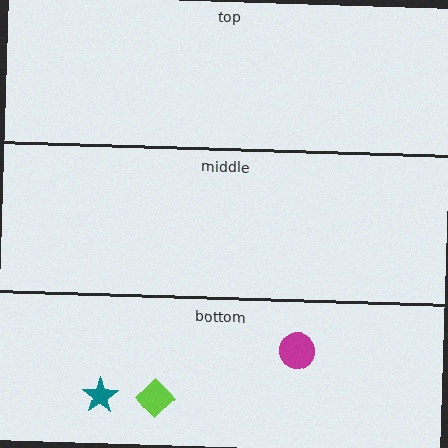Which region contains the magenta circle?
The bottom region.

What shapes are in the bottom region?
The teal star, the lime diamond, the magenta circle.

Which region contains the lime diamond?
The bottom region.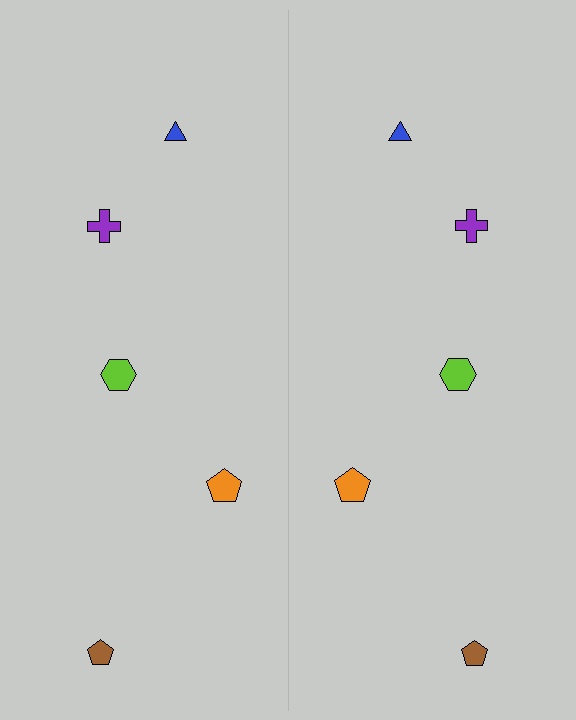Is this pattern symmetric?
Yes, this pattern has bilateral (reflection) symmetry.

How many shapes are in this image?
There are 10 shapes in this image.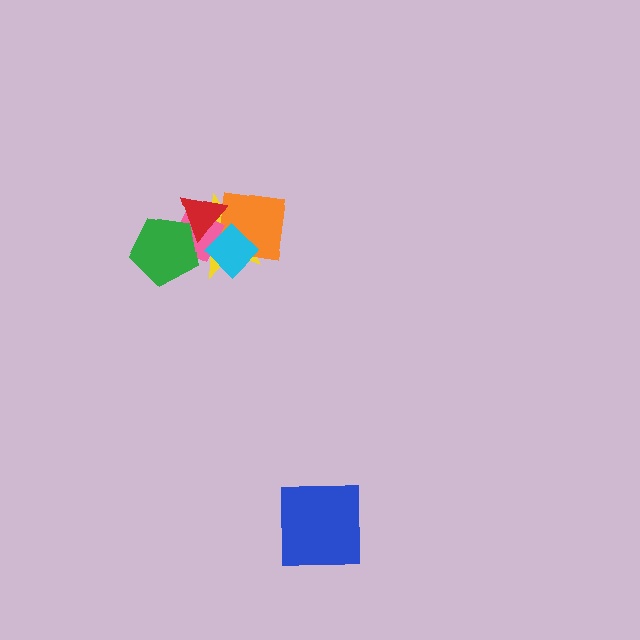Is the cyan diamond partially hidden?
Yes, it is partially covered by another shape.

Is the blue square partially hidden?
No, no other shape covers it.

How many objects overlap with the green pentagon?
3 objects overlap with the green pentagon.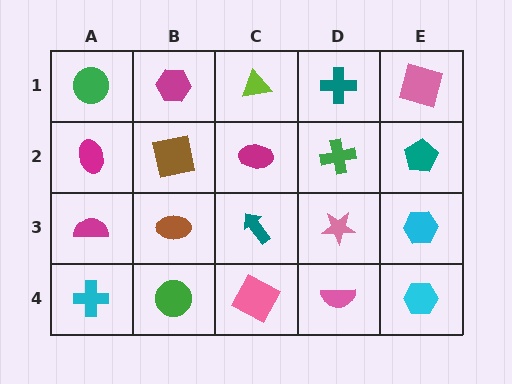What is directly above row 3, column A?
A magenta ellipse.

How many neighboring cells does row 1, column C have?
3.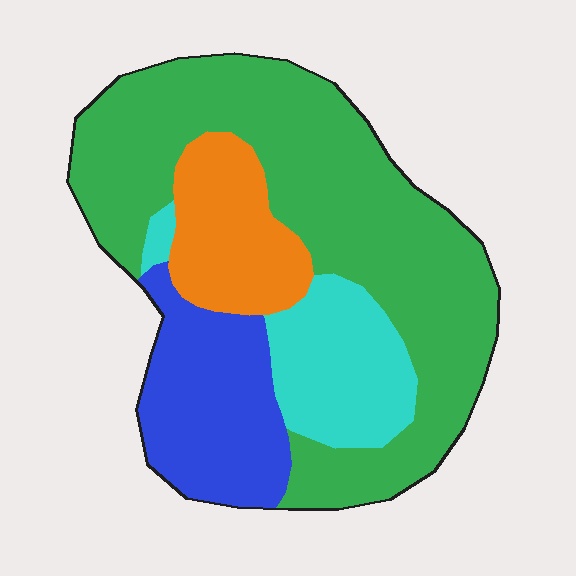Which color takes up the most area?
Green, at roughly 55%.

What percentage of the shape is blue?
Blue takes up about one fifth (1/5) of the shape.